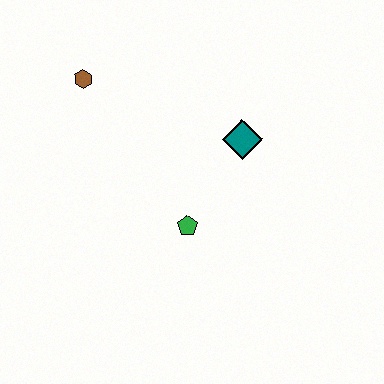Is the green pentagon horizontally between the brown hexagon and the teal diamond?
Yes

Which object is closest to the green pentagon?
The teal diamond is closest to the green pentagon.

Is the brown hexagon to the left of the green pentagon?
Yes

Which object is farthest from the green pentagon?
The brown hexagon is farthest from the green pentagon.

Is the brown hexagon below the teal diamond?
No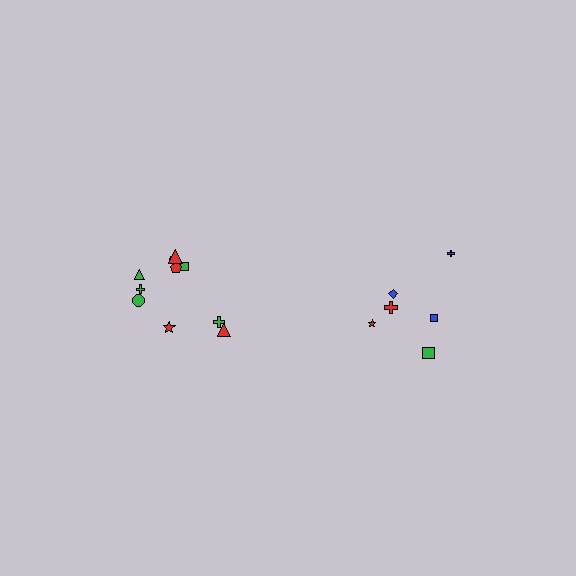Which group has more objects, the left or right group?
The left group.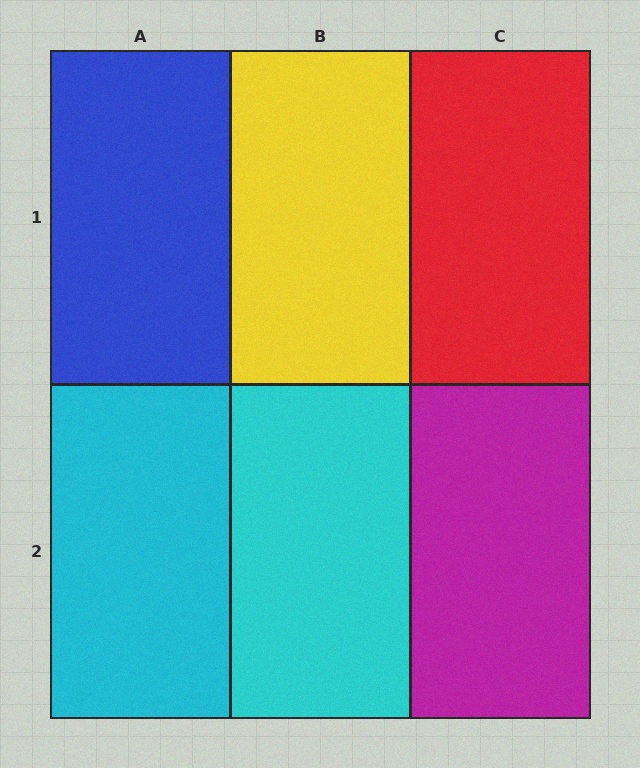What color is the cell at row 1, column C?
Red.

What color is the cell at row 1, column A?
Blue.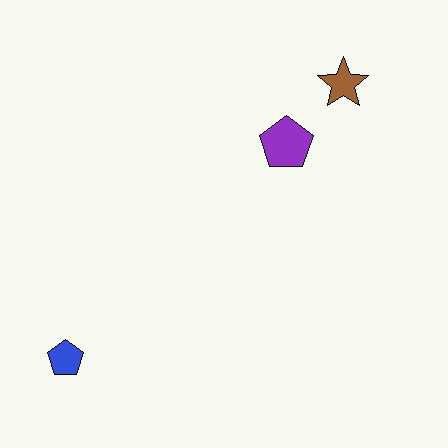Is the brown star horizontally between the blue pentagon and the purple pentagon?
No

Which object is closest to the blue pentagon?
The purple pentagon is closest to the blue pentagon.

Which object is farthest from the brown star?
The blue pentagon is farthest from the brown star.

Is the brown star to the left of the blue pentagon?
No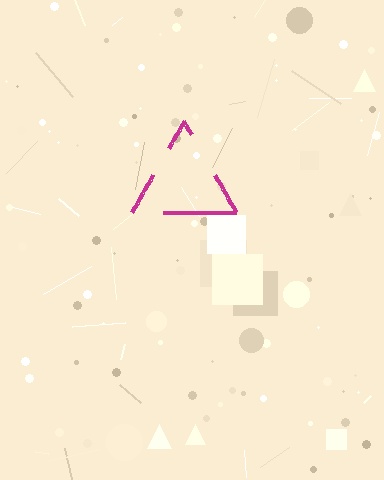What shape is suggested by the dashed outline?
The dashed outline suggests a triangle.